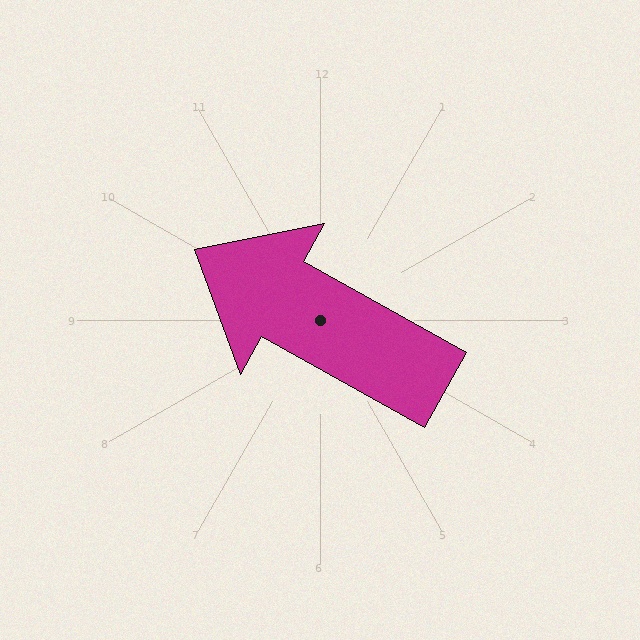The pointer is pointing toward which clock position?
Roughly 10 o'clock.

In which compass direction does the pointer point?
Northwest.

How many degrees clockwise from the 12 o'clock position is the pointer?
Approximately 299 degrees.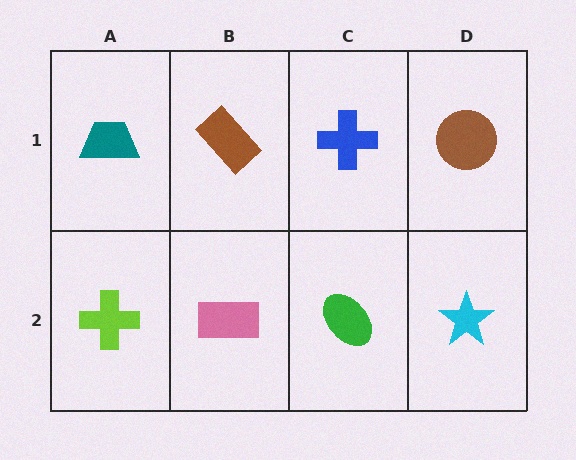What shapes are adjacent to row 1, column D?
A cyan star (row 2, column D), a blue cross (row 1, column C).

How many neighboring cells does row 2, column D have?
2.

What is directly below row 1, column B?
A pink rectangle.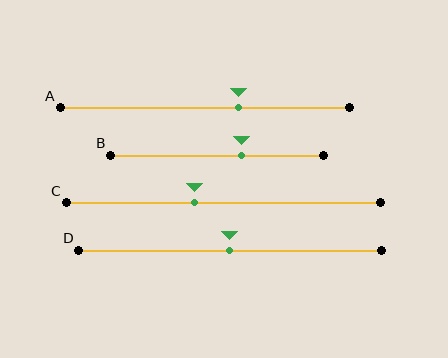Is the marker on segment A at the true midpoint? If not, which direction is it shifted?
No, the marker on segment A is shifted to the right by about 12% of the segment length.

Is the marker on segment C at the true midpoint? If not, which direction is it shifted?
No, the marker on segment C is shifted to the left by about 9% of the segment length.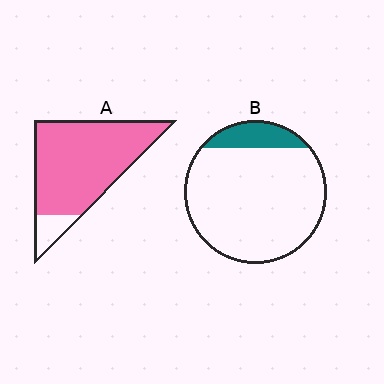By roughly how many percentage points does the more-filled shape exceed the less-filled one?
By roughly 75 percentage points (A over B).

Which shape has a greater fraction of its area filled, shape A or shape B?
Shape A.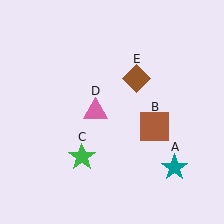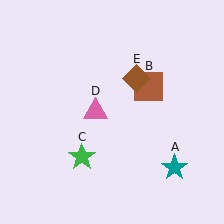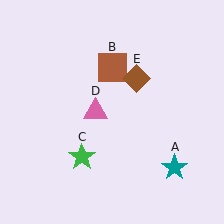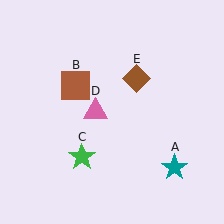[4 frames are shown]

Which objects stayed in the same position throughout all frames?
Teal star (object A) and green star (object C) and pink triangle (object D) and brown diamond (object E) remained stationary.